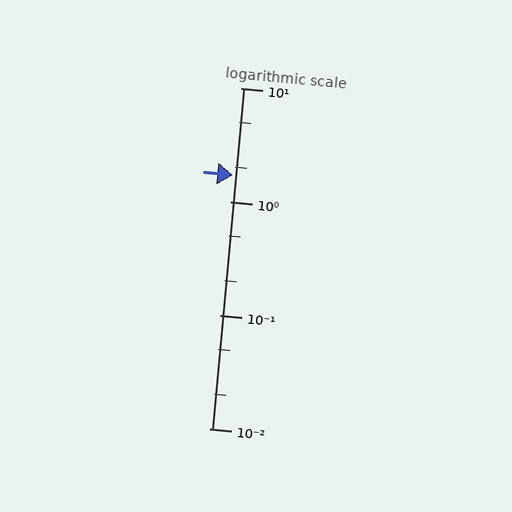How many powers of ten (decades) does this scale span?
The scale spans 3 decades, from 0.01 to 10.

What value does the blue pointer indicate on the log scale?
The pointer indicates approximately 1.7.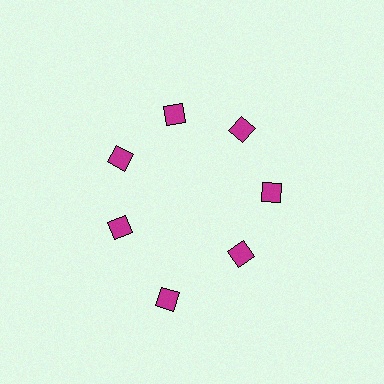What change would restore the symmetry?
The symmetry would be restored by moving it inward, back onto the ring so that all 7 diamonds sit at equal angles and equal distance from the center.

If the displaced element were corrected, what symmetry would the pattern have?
It would have 7-fold rotational symmetry — the pattern would map onto itself every 51 degrees.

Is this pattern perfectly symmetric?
No. The 7 magenta diamonds are arranged in a ring, but one element near the 6 o'clock position is pushed outward from the center, breaking the 7-fold rotational symmetry.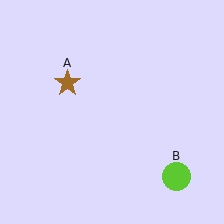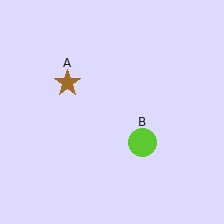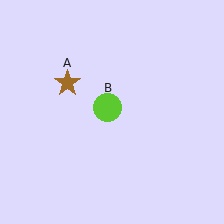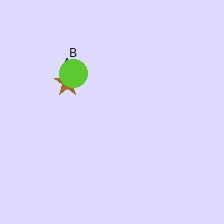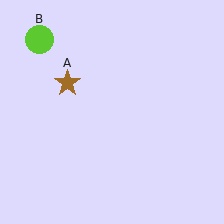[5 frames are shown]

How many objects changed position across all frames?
1 object changed position: lime circle (object B).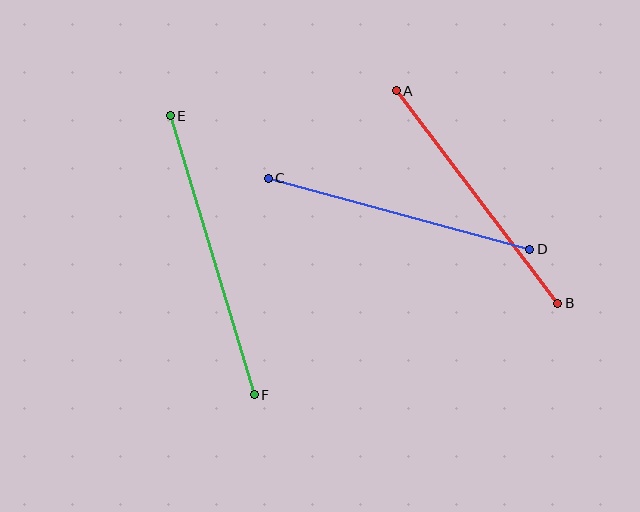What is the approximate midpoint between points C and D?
The midpoint is at approximately (399, 214) pixels.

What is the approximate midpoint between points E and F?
The midpoint is at approximately (212, 255) pixels.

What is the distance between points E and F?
The distance is approximately 291 pixels.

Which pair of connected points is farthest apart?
Points E and F are farthest apart.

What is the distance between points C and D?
The distance is approximately 271 pixels.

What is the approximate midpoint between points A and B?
The midpoint is at approximately (477, 197) pixels.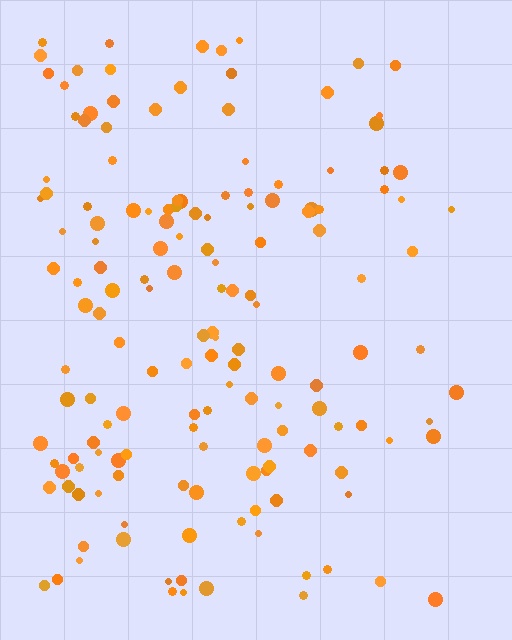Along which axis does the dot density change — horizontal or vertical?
Horizontal.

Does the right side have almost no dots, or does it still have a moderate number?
Still a moderate number, just noticeably fewer than the left.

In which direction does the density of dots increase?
From right to left, with the left side densest.